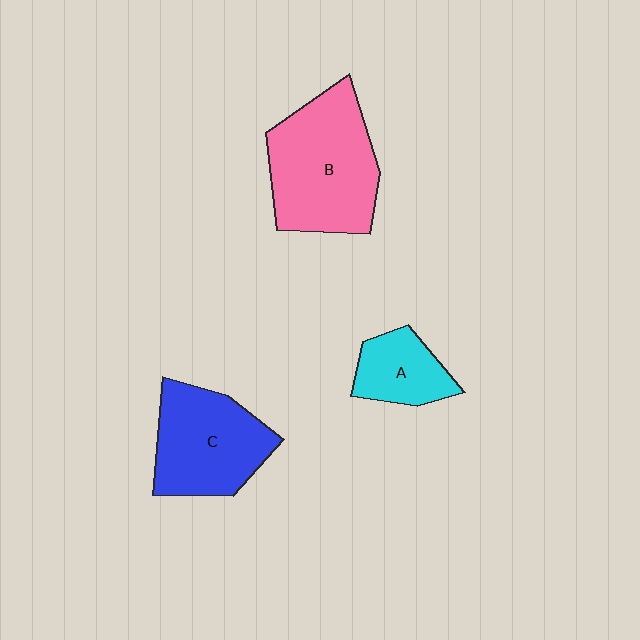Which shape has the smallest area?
Shape A (cyan).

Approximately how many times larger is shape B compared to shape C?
Approximately 1.2 times.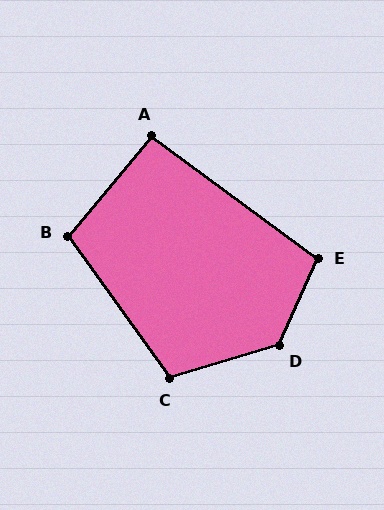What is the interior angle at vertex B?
Approximately 105 degrees (obtuse).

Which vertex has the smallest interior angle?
A, at approximately 94 degrees.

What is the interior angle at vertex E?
Approximately 102 degrees (obtuse).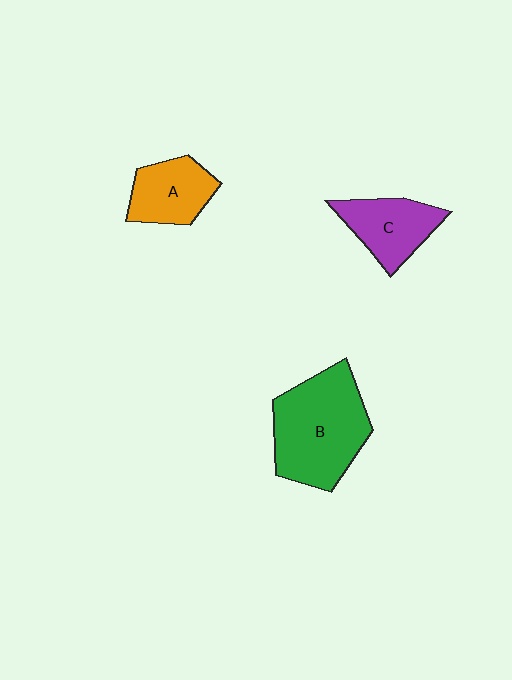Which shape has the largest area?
Shape B (green).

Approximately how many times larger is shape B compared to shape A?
Approximately 1.9 times.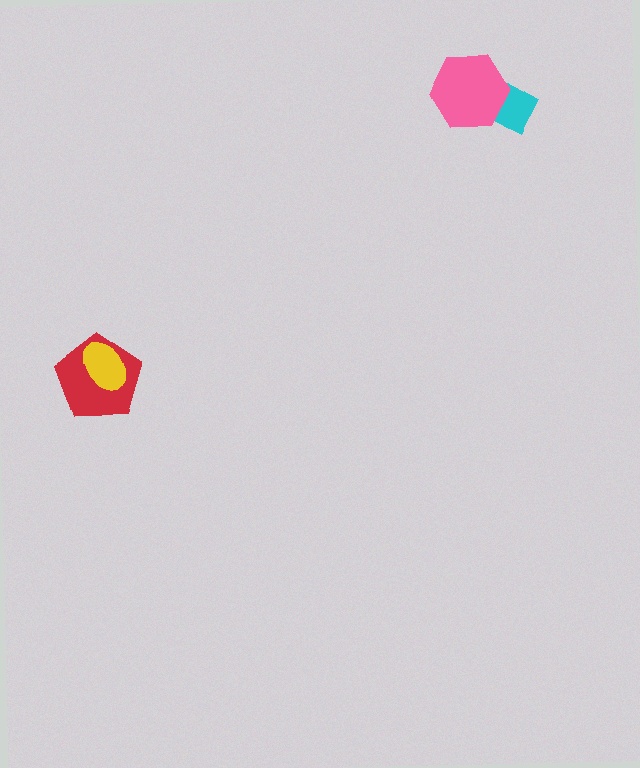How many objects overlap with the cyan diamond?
1 object overlaps with the cyan diamond.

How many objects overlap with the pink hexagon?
1 object overlaps with the pink hexagon.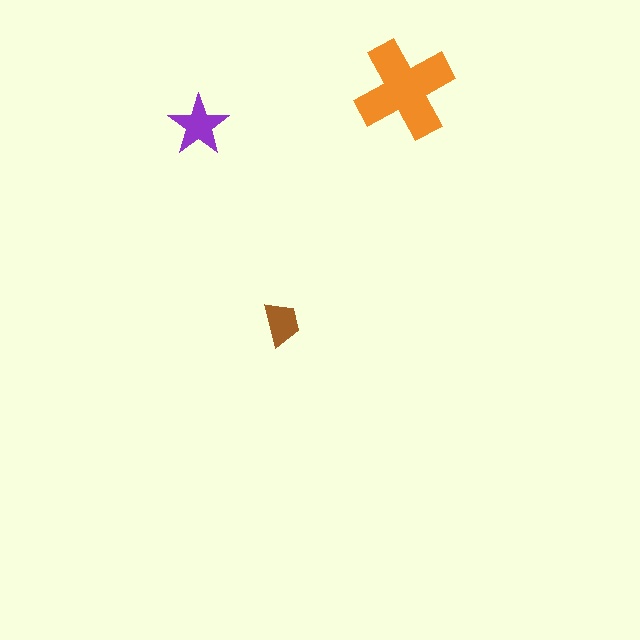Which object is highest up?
The orange cross is topmost.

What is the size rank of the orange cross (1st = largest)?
1st.